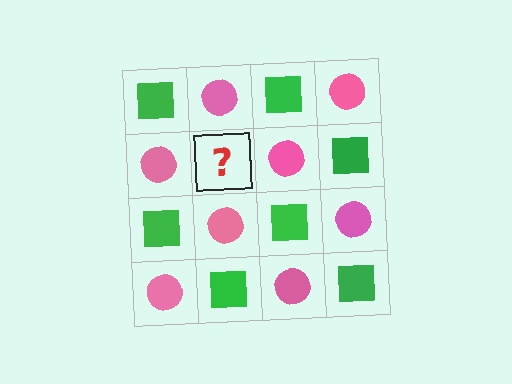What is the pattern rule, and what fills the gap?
The rule is that it alternates green square and pink circle in a checkerboard pattern. The gap should be filled with a green square.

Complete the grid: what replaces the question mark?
The question mark should be replaced with a green square.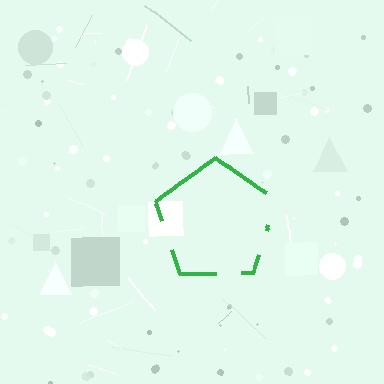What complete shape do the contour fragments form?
The contour fragments form a pentagon.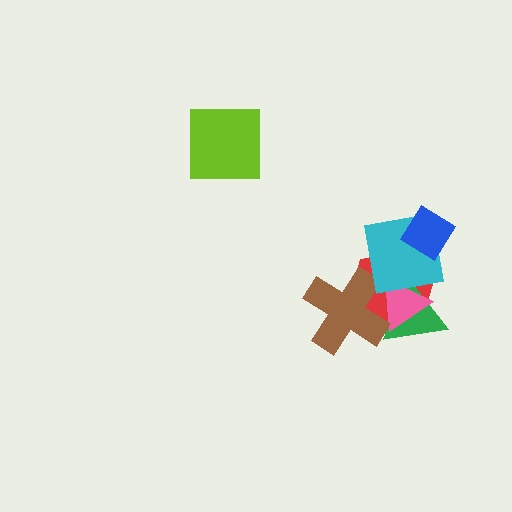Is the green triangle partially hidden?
Yes, it is partially covered by another shape.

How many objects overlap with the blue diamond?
1 object overlaps with the blue diamond.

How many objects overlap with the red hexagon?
4 objects overlap with the red hexagon.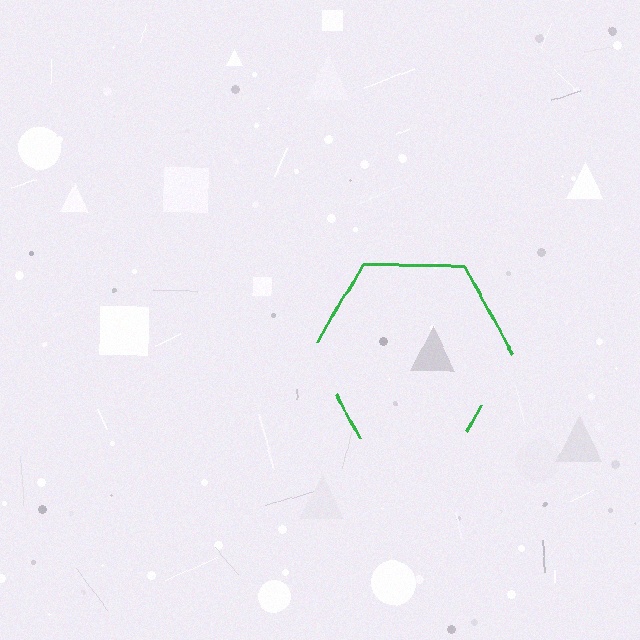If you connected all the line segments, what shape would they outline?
They would outline a hexagon.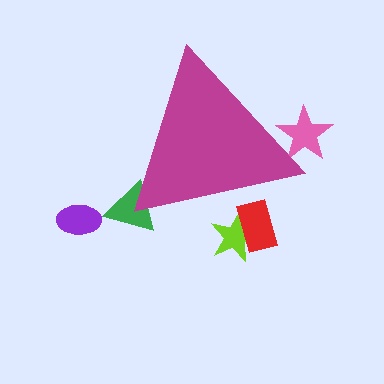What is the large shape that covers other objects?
A magenta triangle.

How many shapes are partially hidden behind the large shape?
4 shapes are partially hidden.